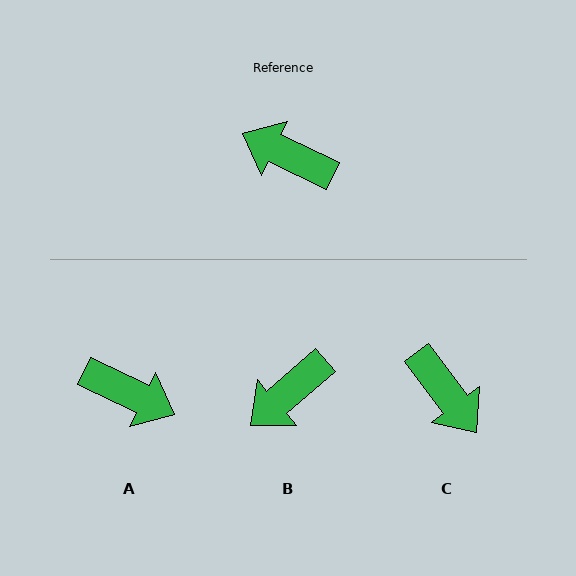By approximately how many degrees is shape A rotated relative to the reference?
Approximately 180 degrees counter-clockwise.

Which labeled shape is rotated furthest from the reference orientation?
A, about 180 degrees away.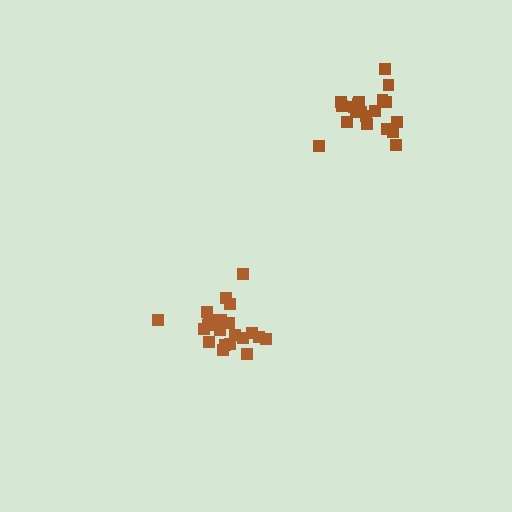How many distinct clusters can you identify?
There are 2 distinct clusters.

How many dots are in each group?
Group 1: 21 dots, Group 2: 20 dots (41 total).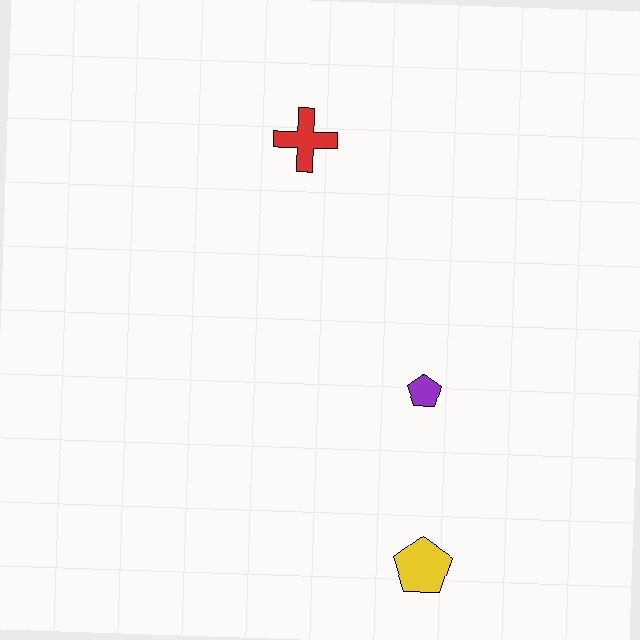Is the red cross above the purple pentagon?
Yes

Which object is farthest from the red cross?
The yellow pentagon is farthest from the red cross.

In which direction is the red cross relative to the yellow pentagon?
The red cross is above the yellow pentagon.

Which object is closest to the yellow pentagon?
The purple pentagon is closest to the yellow pentagon.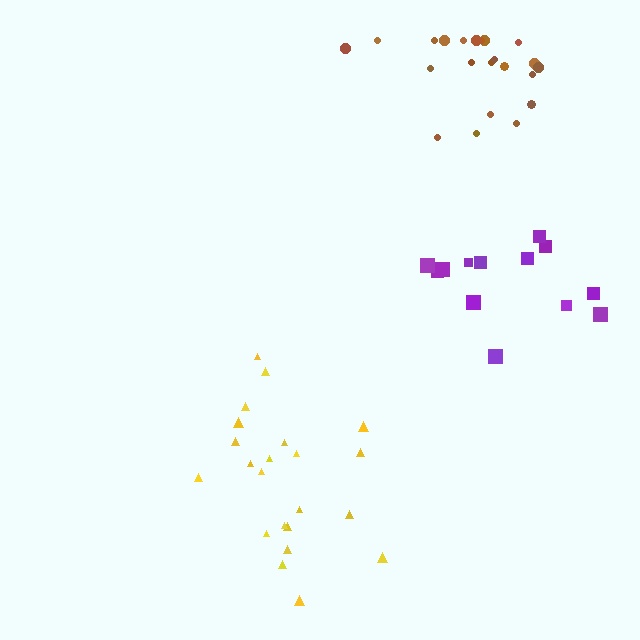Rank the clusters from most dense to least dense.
brown, yellow, purple.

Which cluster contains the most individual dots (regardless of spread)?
Yellow (22).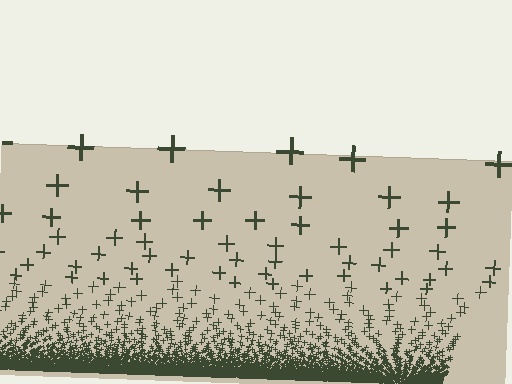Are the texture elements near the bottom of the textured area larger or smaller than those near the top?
Smaller. The gradient is inverted — elements near the bottom are smaller and denser.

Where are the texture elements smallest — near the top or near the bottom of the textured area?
Near the bottom.